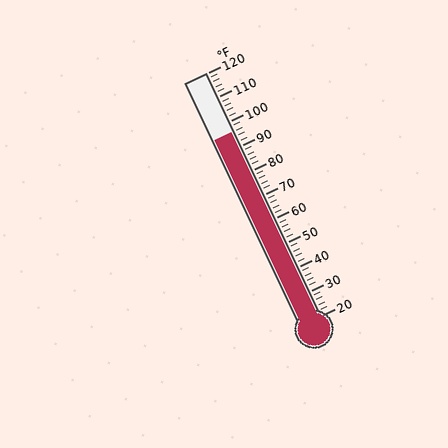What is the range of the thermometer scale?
The thermometer scale ranges from 20°F to 120°F.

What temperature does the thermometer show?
The thermometer shows approximately 96°F.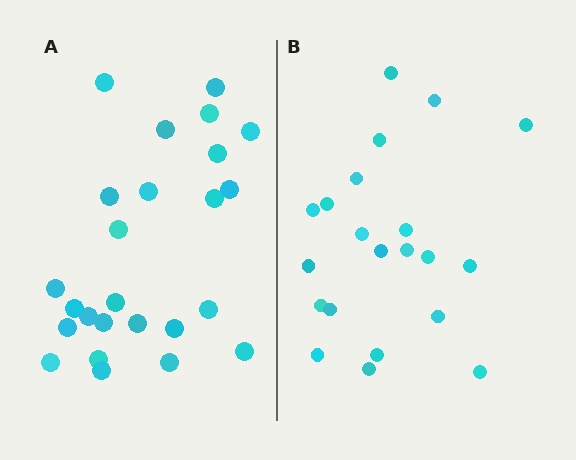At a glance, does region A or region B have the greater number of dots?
Region A (the left region) has more dots.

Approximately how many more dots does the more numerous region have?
Region A has about 4 more dots than region B.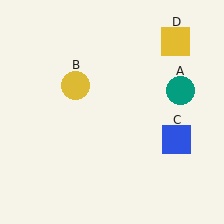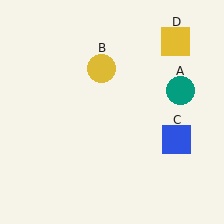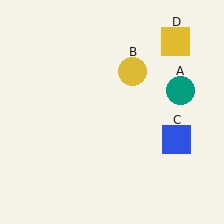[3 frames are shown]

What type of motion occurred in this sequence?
The yellow circle (object B) rotated clockwise around the center of the scene.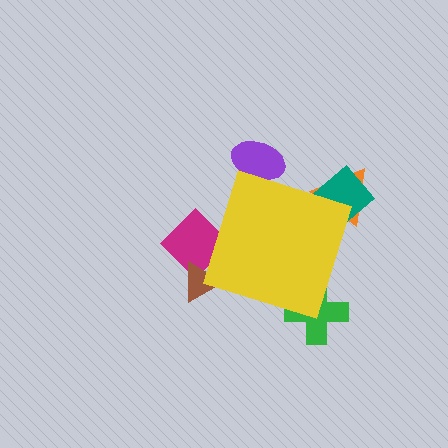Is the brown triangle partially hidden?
Yes, the brown triangle is partially hidden behind the yellow diamond.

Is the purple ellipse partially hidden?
Yes, the purple ellipse is partially hidden behind the yellow diamond.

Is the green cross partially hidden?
Yes, the green cross is partially hidden behind the yellow diamond.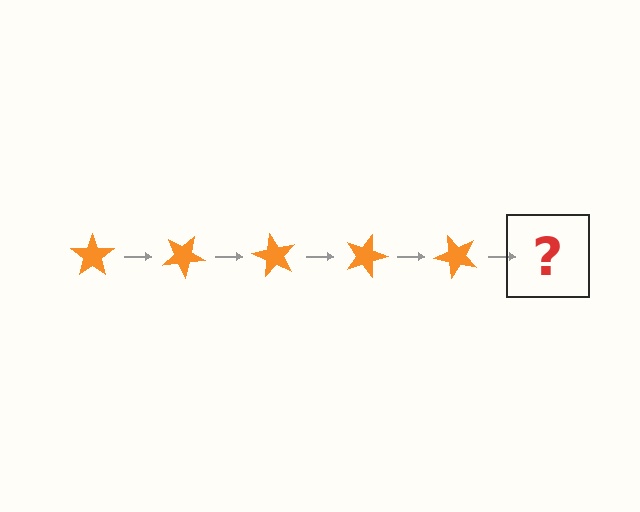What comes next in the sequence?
The next element should be an orange star rotated 150 degrees.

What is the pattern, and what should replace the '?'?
The pattern is that the star rotates 30 degrees each step. The '?' should be an orange star rotated 150 degrees.